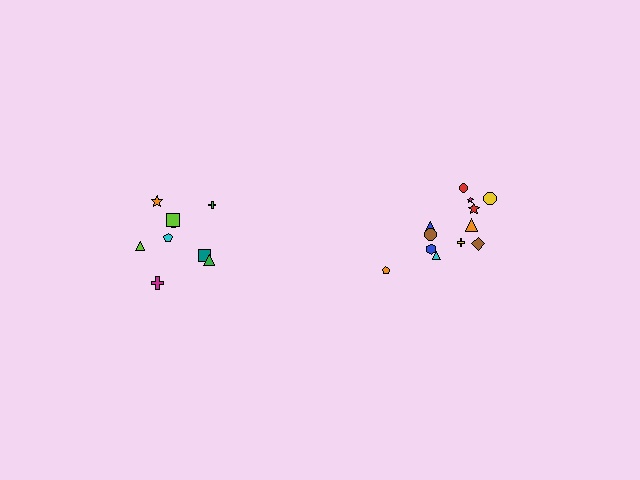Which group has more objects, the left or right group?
The right group.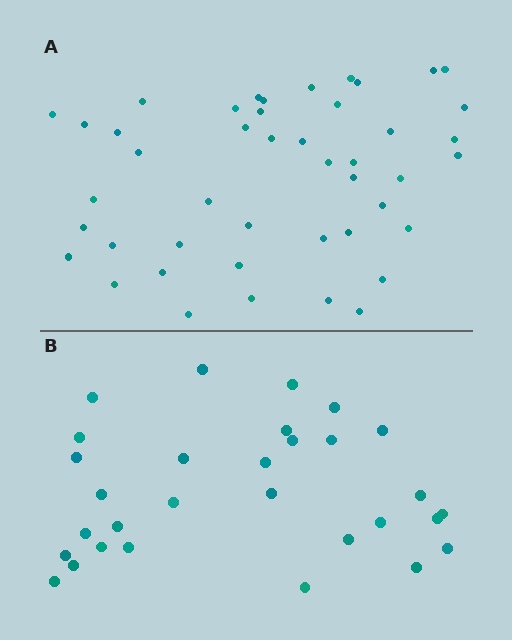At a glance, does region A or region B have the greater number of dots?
Region A (the top region) has more dots.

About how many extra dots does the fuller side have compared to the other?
Region A has approximately 15 more dots than region B.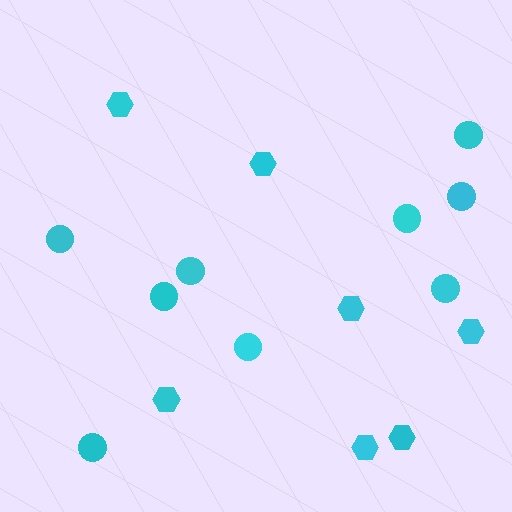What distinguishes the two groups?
There are 2 groups: one group of circles (9) and one group of hexagons (7).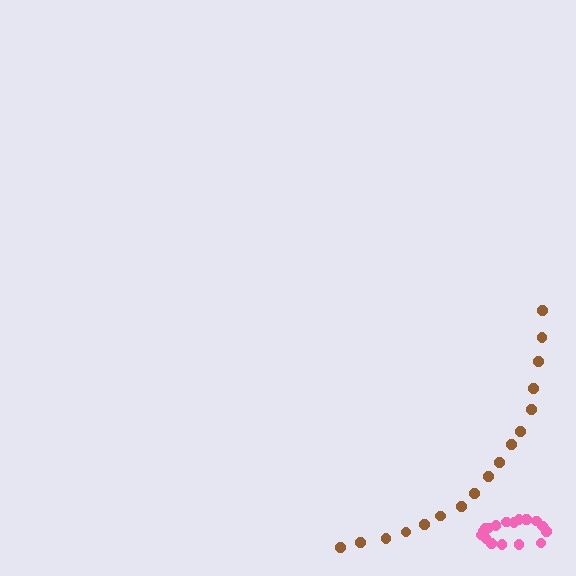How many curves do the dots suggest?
There are 2 distinct paths.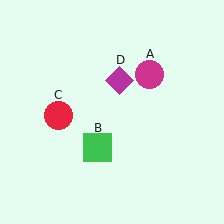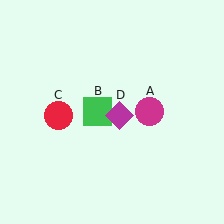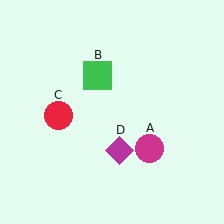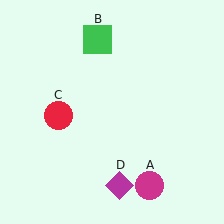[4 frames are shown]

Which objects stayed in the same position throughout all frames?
Red circle (object C) remained stationary.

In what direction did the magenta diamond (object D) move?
The magenta diamond (object D) moved down.